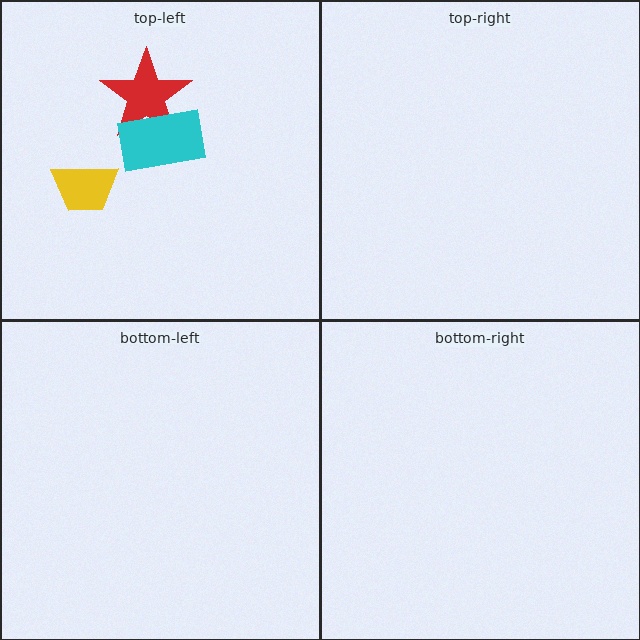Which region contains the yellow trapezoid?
The top-left region.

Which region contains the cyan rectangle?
The top-left region.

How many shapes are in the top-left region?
3.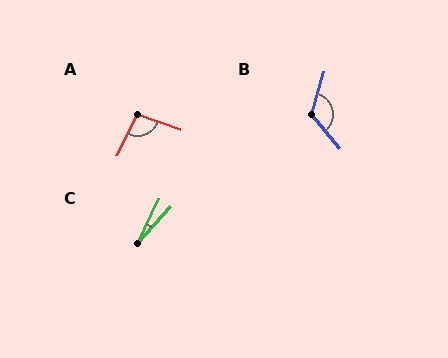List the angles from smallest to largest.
C (15°), A (98°), B (124°).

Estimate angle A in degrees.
Approximately 98 degrees.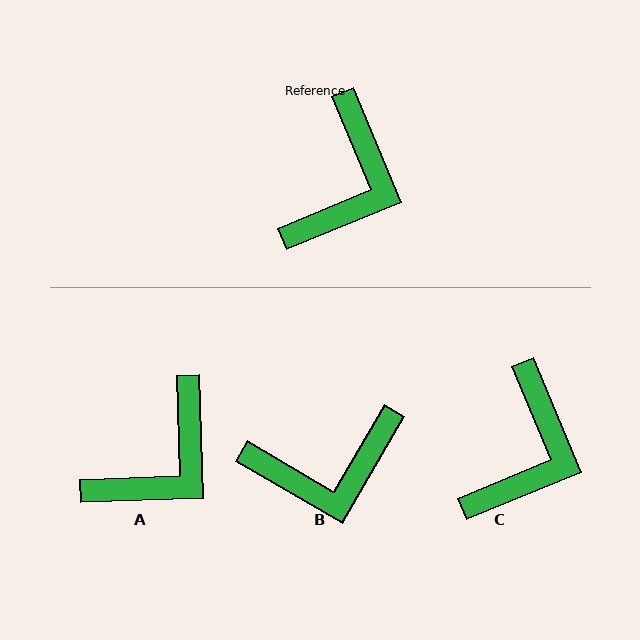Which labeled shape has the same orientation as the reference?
C.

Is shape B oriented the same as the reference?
No, it is off by about 53 degrees.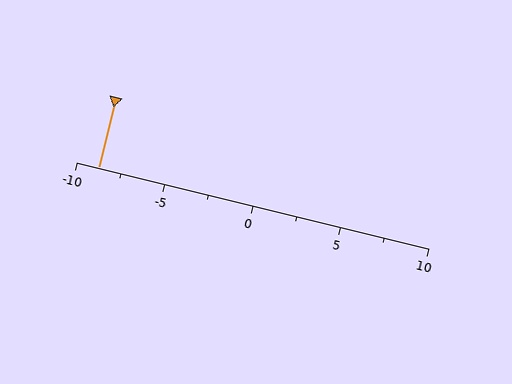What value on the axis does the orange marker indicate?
The marker indicates approximately -8.8.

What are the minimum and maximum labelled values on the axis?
The axis runs from -10 to 10.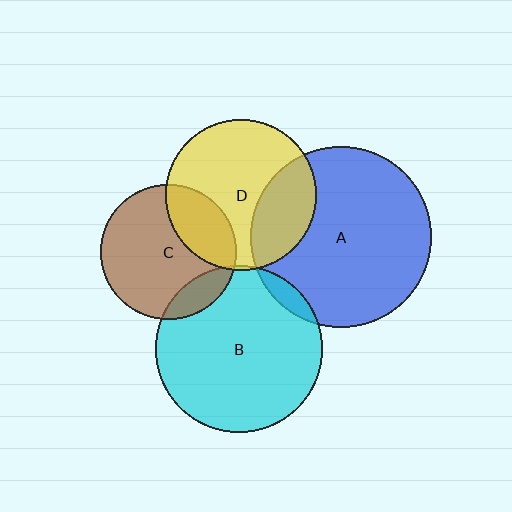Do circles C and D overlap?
Yes.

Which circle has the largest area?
Circle A (blue).